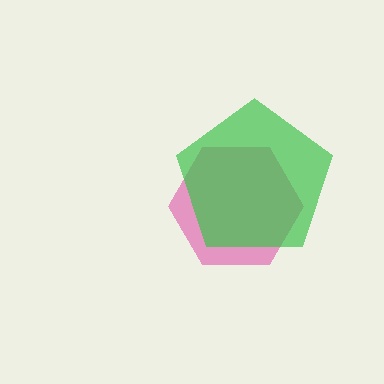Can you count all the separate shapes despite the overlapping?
Yes, there are 2 separate shapes.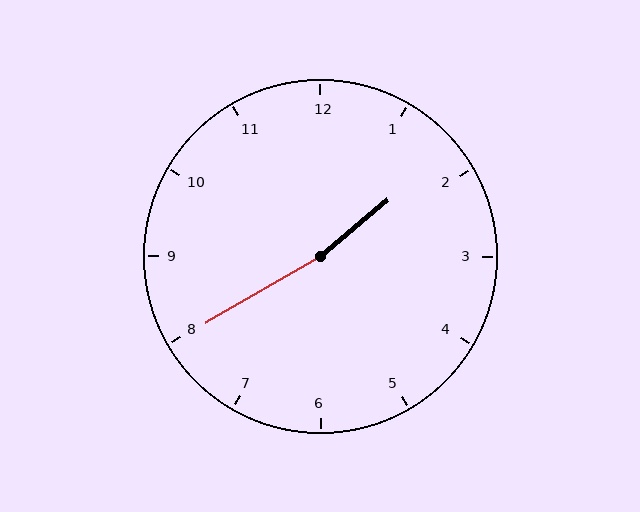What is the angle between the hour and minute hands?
Approximately 170 degrees.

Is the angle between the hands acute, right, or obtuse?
It is obtuse.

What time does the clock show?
1:40.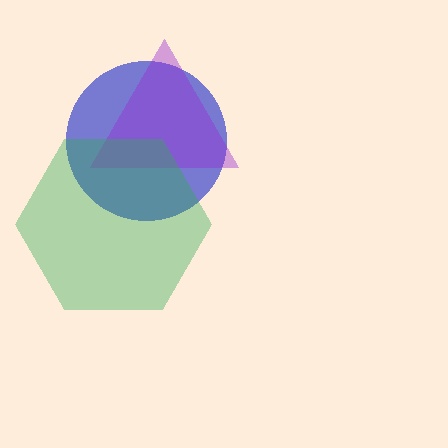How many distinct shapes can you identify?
There are 3 distinct shapes: a blue circle, a purple triangle, a green hexagon.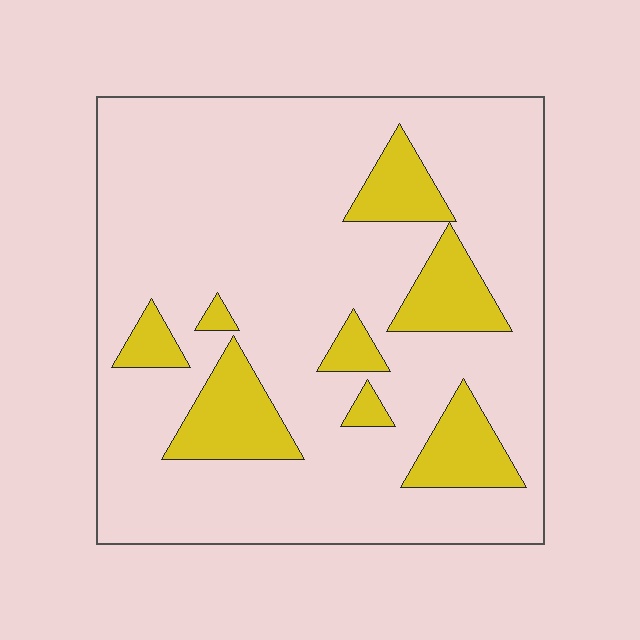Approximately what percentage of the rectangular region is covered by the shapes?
Approximately 20%.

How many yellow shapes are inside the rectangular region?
8.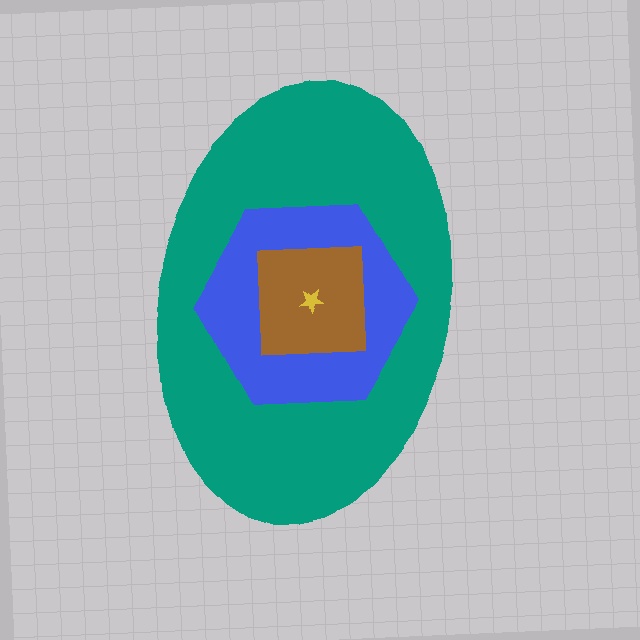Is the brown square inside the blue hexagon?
Yes.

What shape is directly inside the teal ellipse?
The blue hexagon.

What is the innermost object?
The yellow star.